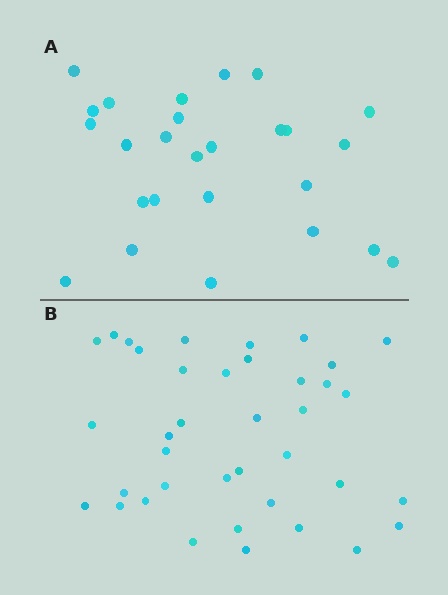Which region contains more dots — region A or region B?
Region B (the bottom region) has more dots.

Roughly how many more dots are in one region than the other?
Region B has roughly 12 or so more dots than region A.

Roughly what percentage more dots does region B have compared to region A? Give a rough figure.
About 45% more.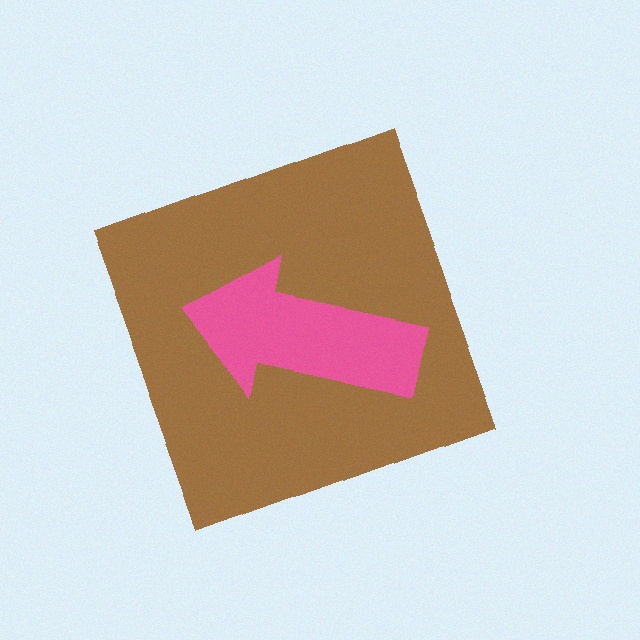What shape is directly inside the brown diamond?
The pink arrow.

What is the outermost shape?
The brown diamond.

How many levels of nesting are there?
2.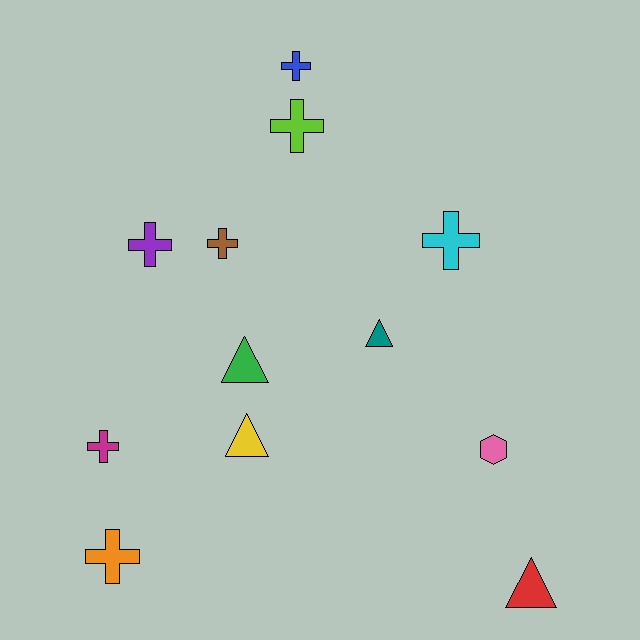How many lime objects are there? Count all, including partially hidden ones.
There is 1 lime object.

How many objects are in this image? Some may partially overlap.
There are 12 objects.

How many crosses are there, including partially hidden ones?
There are 7 crosses.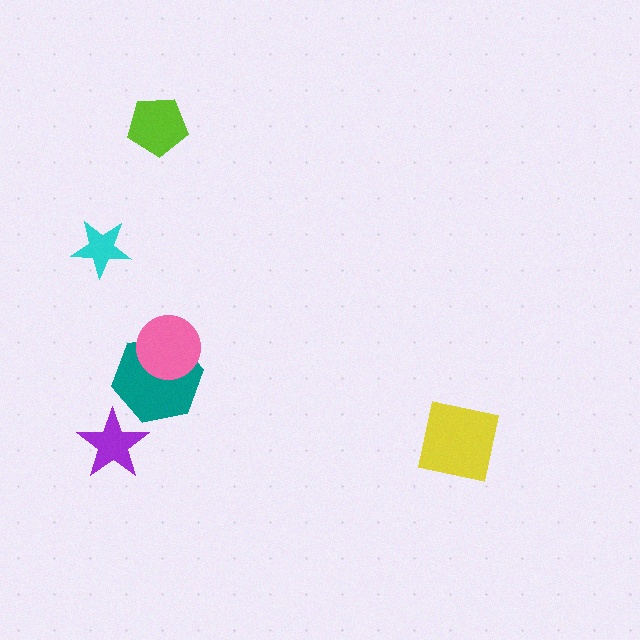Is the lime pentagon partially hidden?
No, no other shape covers it.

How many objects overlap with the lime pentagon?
0 objects overlap with the lime pentagon.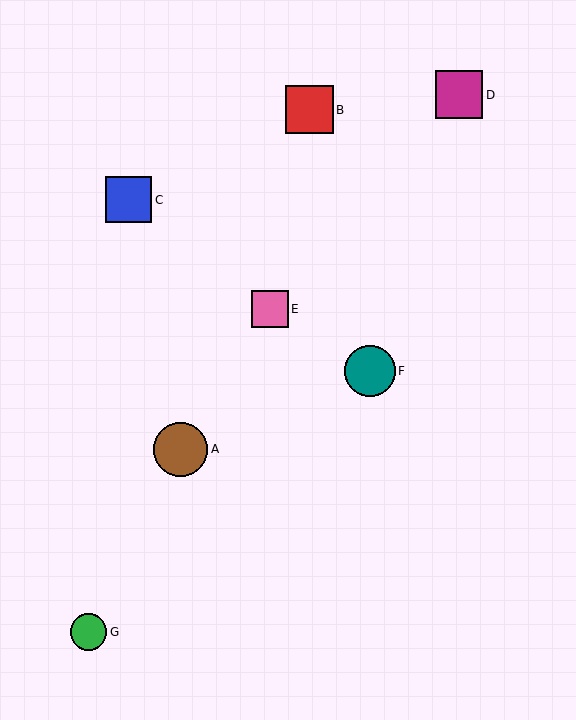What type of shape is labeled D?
Shape D is a magenta square.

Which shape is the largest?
The brown circle (labeled A) is the largest.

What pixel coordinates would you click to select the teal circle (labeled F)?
Click at (370, 371) to select the teal circle F.